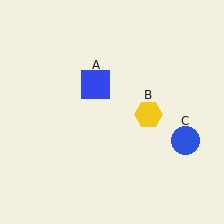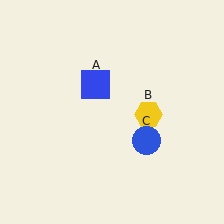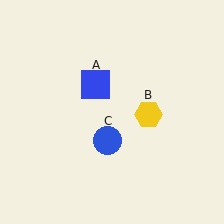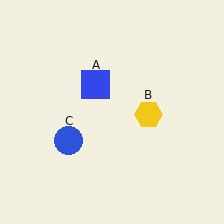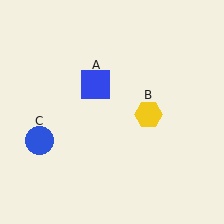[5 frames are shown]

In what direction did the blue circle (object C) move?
The blue circle (object C) moved left.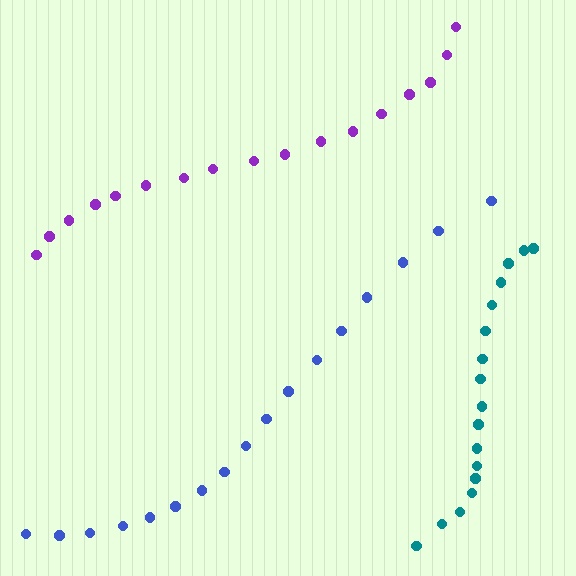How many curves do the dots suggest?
There are 3 distinct paths.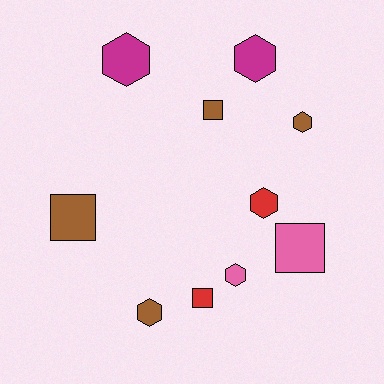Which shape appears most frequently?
Hexagon, with 6 objects.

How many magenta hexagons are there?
There are 2 magenta hexagons.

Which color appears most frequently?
Brown, with 4 objects.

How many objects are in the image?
There are 10 objects.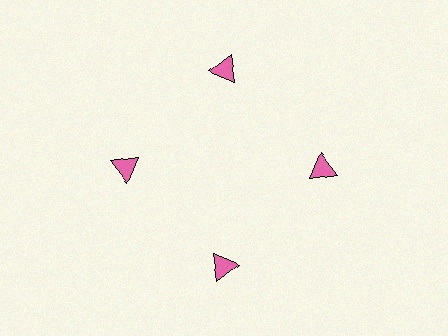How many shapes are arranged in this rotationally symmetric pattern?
There are 4 shapes, arranged in 4 groups of 1.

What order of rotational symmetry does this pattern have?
This pattern has 4-fold rotational symmetry.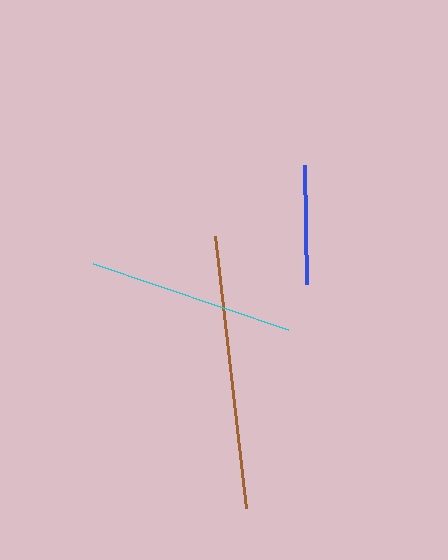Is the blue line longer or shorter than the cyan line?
The cyan line is longer than the blue line.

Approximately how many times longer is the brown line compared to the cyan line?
The brown line is approximately 1.3 times the length of the cyan line.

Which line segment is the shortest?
The blue line is the shortest at approximately 120 pixels.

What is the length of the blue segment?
The blue segment is approximately 120 pixels long.